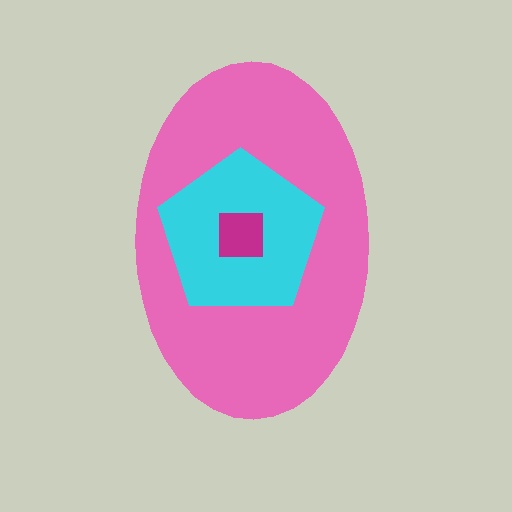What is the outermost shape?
The pink ellipse.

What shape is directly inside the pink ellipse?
The cyan pentagon.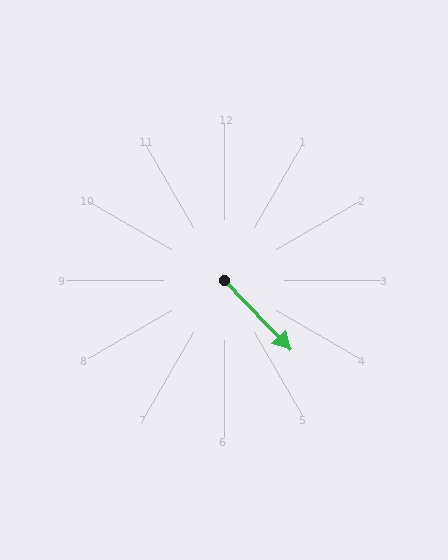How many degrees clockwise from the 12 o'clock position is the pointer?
Approximately 136 degrees.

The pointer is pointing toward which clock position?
Roughly 5 o'clock.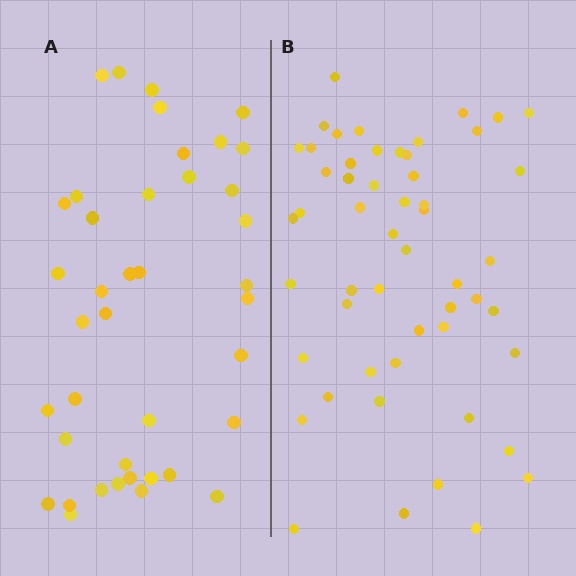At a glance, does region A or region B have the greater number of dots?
Region B (the right region) has more dots.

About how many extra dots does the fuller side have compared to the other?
Region B has approximately 15 more dots than region A.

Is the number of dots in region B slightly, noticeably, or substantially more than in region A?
Region B has noticeably more, but not dramatically so. The ratio is roughly 1.3 to 1.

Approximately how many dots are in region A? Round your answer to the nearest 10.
About 40 dots.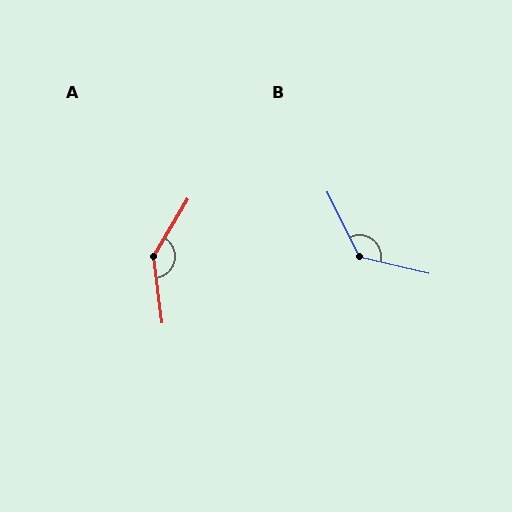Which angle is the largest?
A, at approximately 142 degrees.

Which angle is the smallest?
B, at approximately 129 degrees.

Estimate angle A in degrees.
Approximately 142 degrees.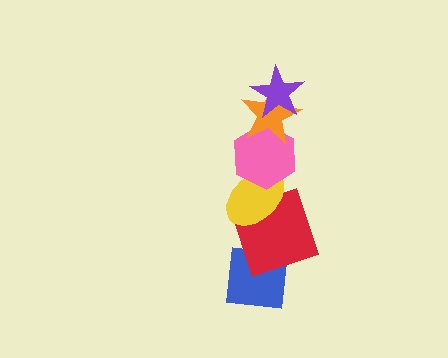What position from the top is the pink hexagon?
The pink hexagon is 3rd from the top.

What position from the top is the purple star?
The purple star is 1st from the top.